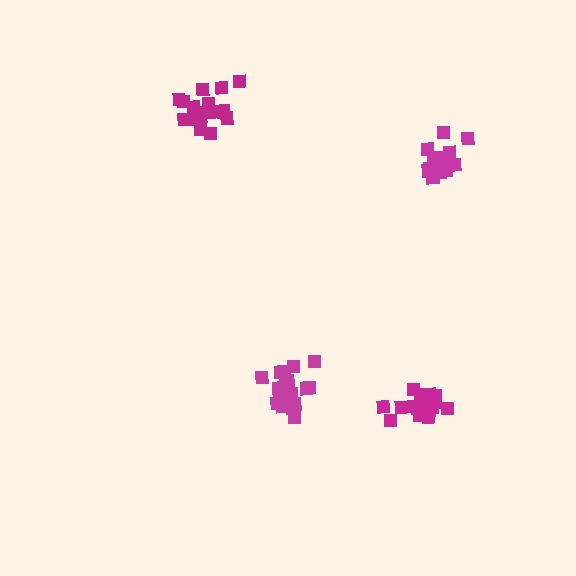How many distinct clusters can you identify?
There are 4 distinct clusters.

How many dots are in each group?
Group 1: 19 dots, Group 2: 19 dots, Group 3: 18 dots, Group 4: 15 dots (71 total).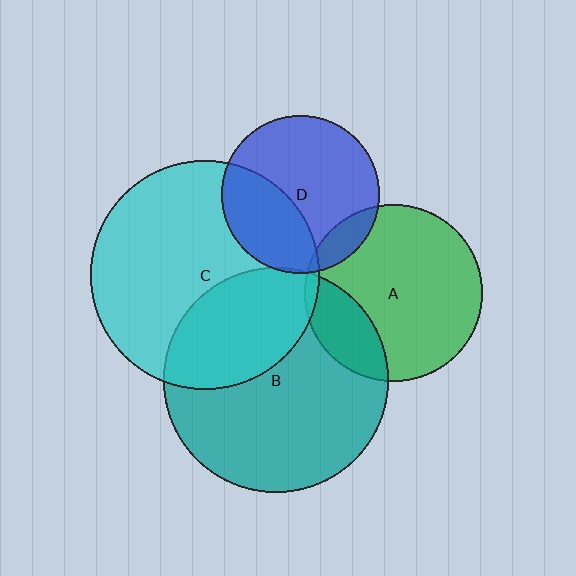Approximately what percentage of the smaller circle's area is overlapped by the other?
Approximately 20%.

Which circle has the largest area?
Circle C (cyan).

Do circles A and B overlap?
Yes.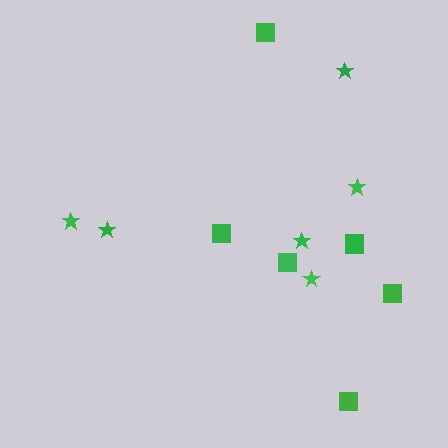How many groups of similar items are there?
There are 2 groups: one group of stars (6) and one group of squares (6).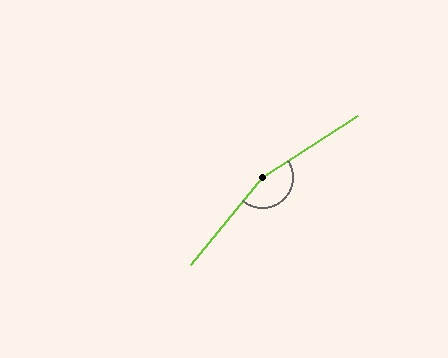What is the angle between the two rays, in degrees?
Approximately 162 degrees.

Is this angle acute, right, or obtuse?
It is obtuse.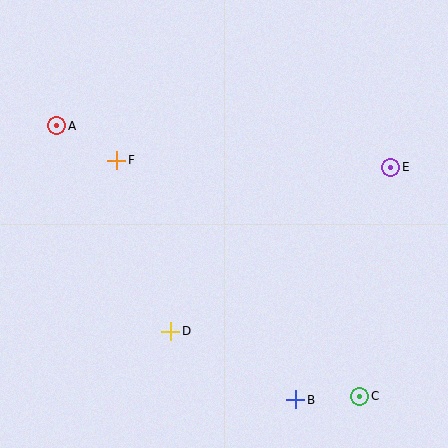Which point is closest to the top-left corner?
Point A is closest to the top-left corner.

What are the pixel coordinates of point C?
Point C is at (360, 396).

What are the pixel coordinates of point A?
Point A is at (57, 126).